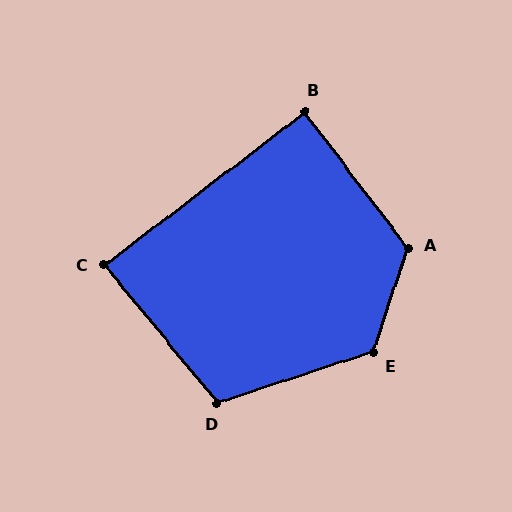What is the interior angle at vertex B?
Approximately 90 degrees (approximately right).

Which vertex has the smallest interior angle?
C, at approximately 88 degrees.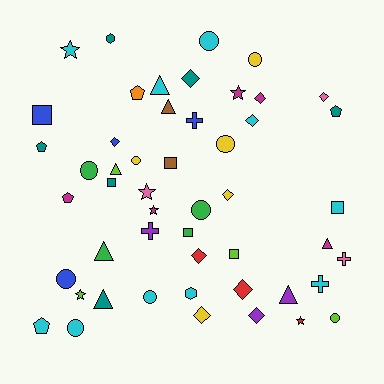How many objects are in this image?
There are 50 objects.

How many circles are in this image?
There are 10 circles.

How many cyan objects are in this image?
There are 10 cyan objects.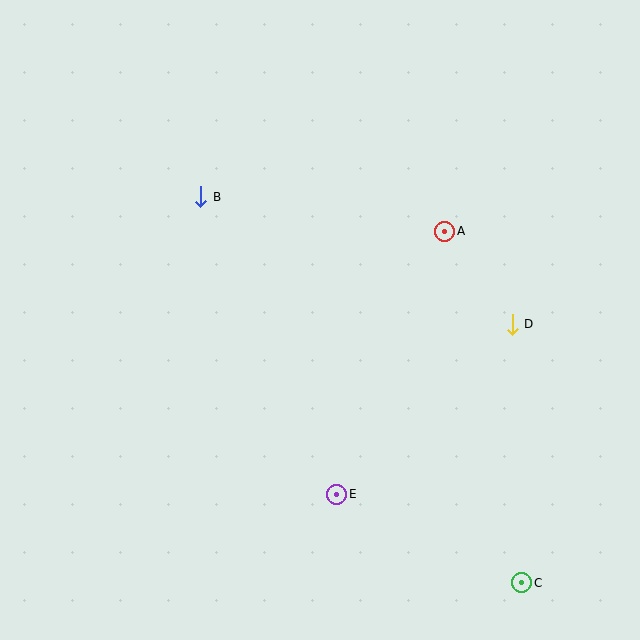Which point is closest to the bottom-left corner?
Point E is closest to the bottom-left corner.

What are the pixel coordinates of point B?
Point B is at (201, 197).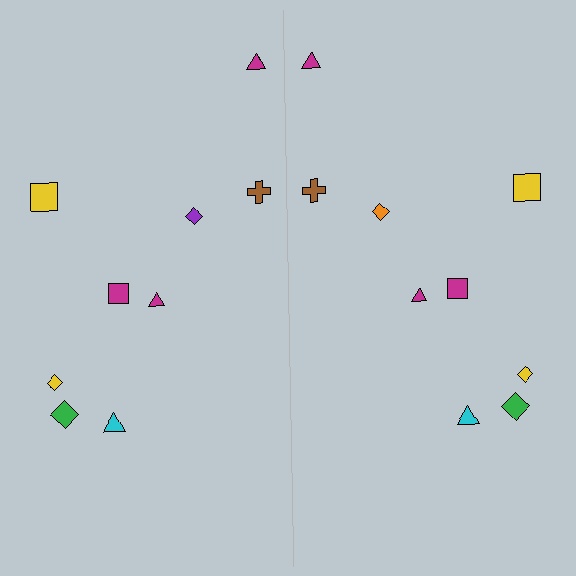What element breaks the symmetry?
The orange diamond on the right side breaks the symmetry — its mirror counterpart is purple.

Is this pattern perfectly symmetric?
No, the pattern is not perfectly symmetric. The orange diamond on the right side breaks the symmetry — its mirror counterpart is purple.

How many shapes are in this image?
There are 18 shapes in this image.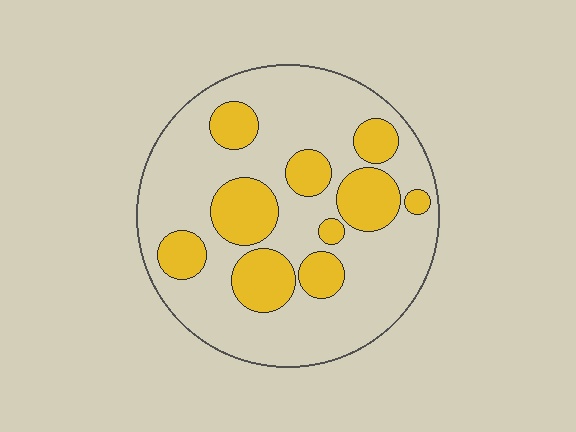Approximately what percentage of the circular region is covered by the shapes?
Approximately 30%.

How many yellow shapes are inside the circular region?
10.